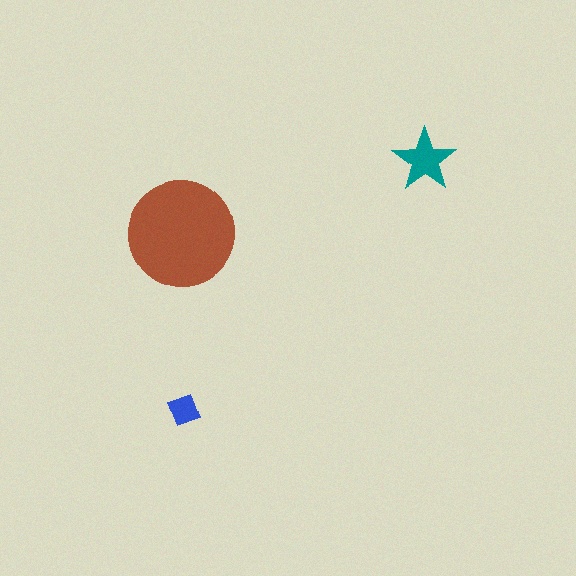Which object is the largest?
The brown circle.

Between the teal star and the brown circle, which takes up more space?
The brown circle.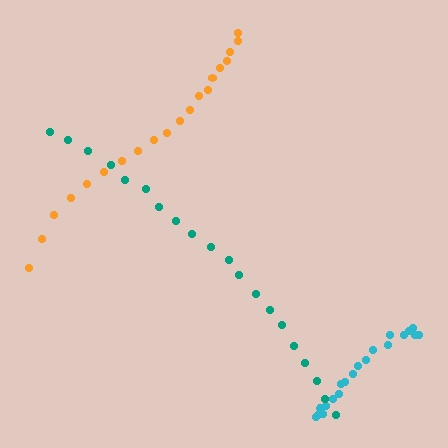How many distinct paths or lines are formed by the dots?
There are 3 distinct paths.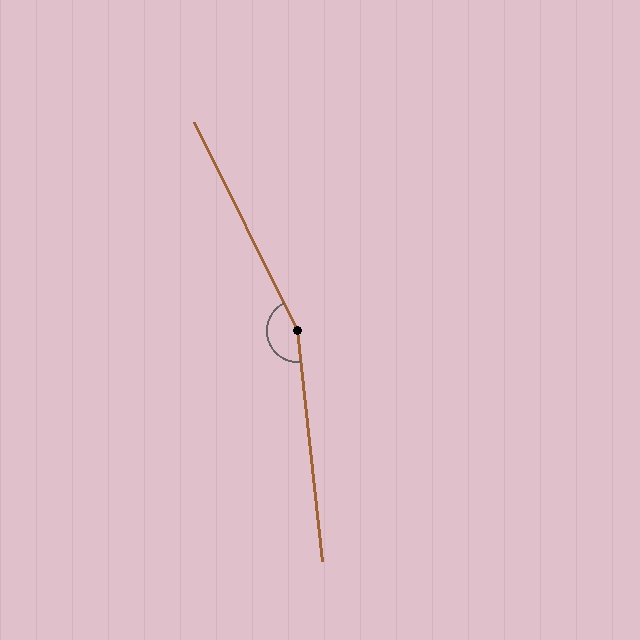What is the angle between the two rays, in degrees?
Approximately 160 degrees.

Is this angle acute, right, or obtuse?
It is obtuse.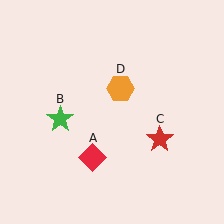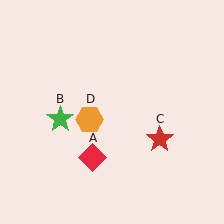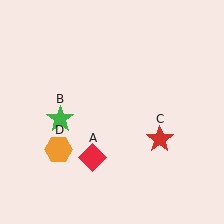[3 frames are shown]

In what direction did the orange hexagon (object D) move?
The orange hexagon (object D) moved down and to the left.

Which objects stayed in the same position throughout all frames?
Red diamond (object A) and green star (object B) and red star (object C) remained stationary.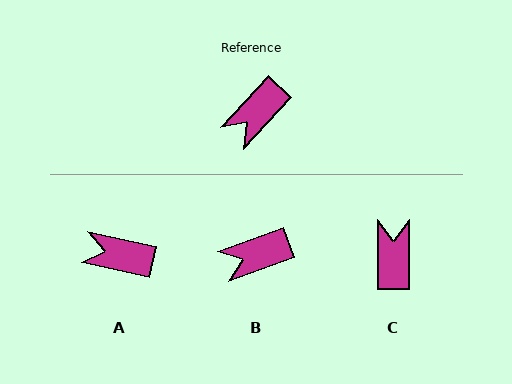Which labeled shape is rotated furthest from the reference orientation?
C, about 137 degrees away.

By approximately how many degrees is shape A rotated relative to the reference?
Approximately 59 degrees clockwise.